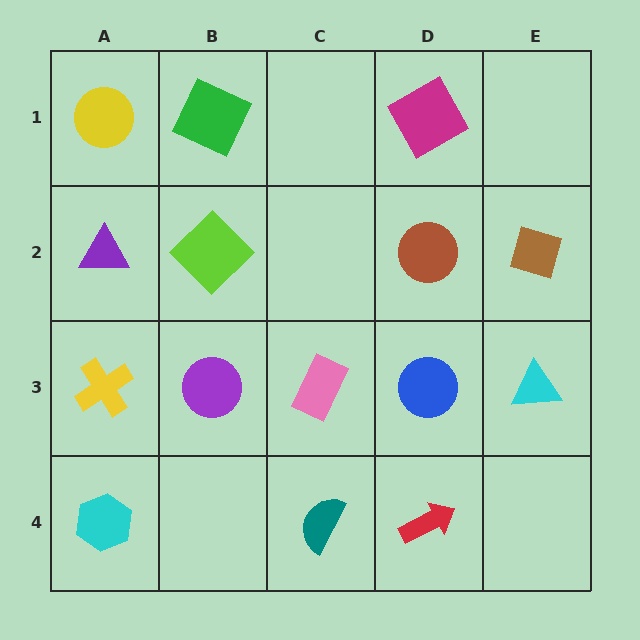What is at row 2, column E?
A brown diamond.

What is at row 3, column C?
A pink rectangle.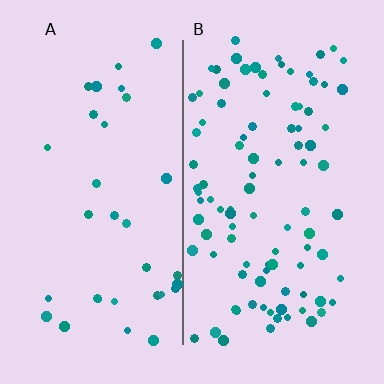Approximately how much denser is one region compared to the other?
Approximately 2.9× — region B over region A.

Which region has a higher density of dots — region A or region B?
B (the right).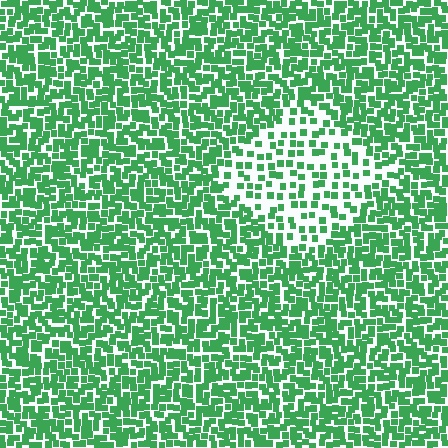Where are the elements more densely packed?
The elements are more densely packed outside the diamond boundary.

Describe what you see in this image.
The image contains small green elements arranged at two different densities. A diamond-shaped region is visible where the elements are less densely packed than the surrounding area.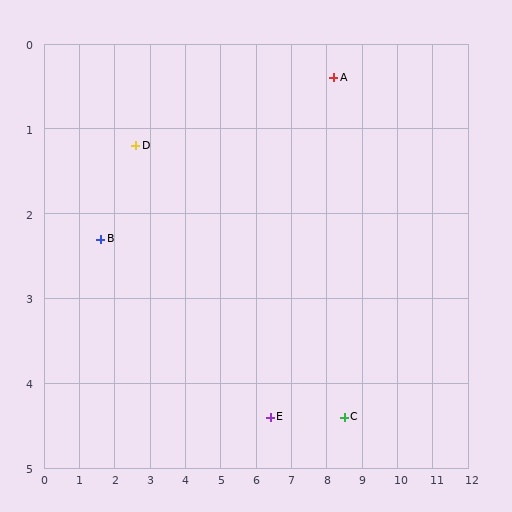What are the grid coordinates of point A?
Point A is at approximately (8.2, 0.4).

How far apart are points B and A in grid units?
Points B and A are about 6.9 grid units apart.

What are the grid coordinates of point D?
Point D is at approximately (2.6, 1.2).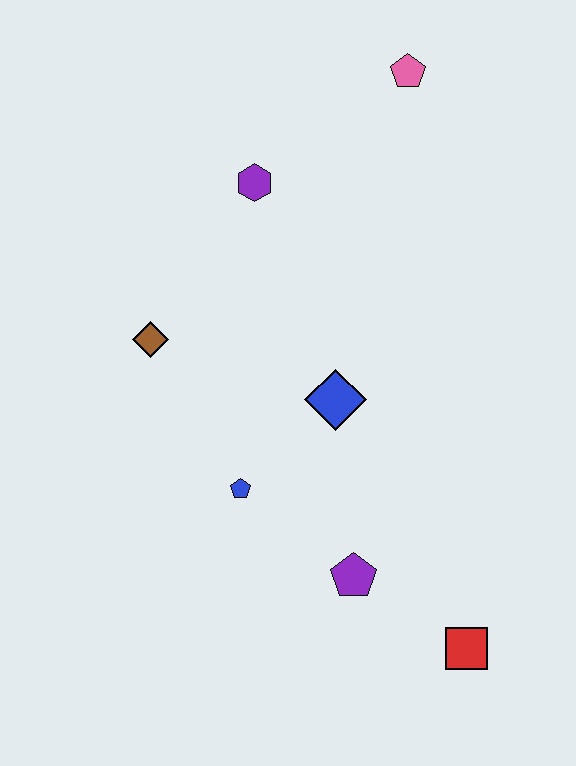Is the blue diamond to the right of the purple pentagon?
No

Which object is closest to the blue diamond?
The blue pentagon is closest to the blue diamond.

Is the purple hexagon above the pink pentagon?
No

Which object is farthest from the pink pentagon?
The red square is farthest from the pink pentagon.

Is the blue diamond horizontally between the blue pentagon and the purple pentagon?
Yes